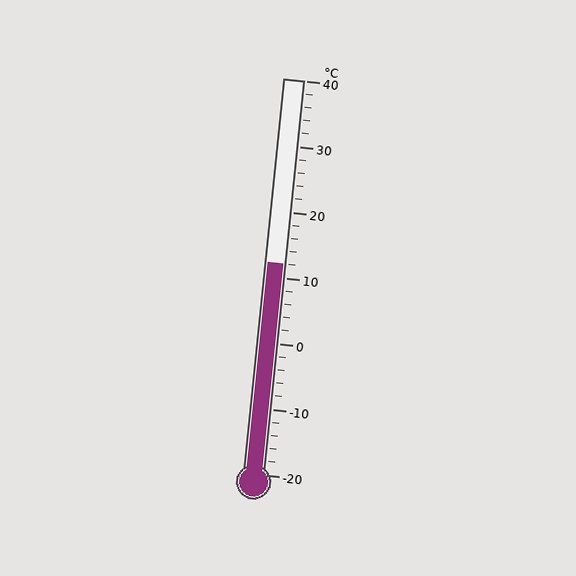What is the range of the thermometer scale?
The thermometer scale ranges from -20°C to 40°C.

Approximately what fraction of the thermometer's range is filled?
The thermometer is filled to approximately 55% of its range.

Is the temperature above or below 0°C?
The temperature is above 0°C.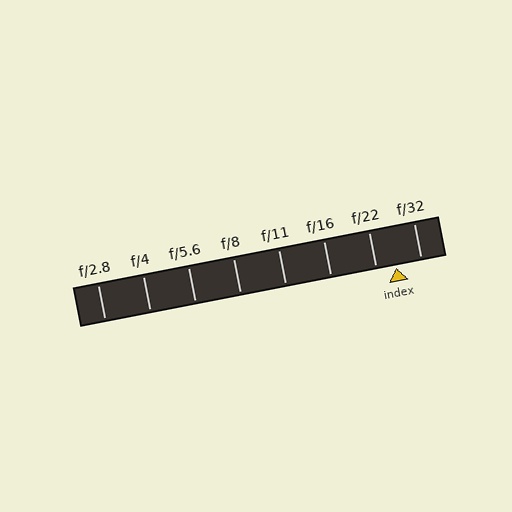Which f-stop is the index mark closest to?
The index mark is closest to f/22.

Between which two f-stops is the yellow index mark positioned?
The index mark is between f/22 and f/32.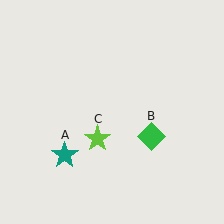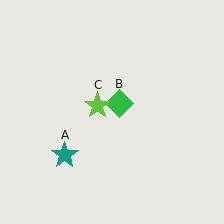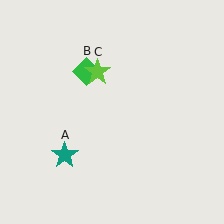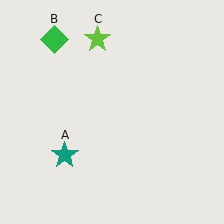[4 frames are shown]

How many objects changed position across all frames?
2 objects changed position: green diamond (object B), lime star (object C).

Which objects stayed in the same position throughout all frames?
Teal star (object A) remained stationary.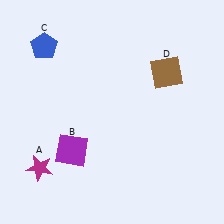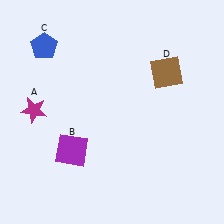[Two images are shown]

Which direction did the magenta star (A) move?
The magenta star (A) moved up.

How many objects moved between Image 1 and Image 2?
1 object moved between the two images.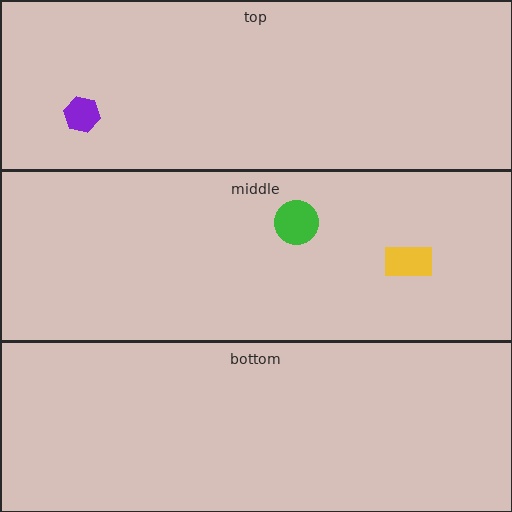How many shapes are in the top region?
1.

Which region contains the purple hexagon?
The top region.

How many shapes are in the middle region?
2.